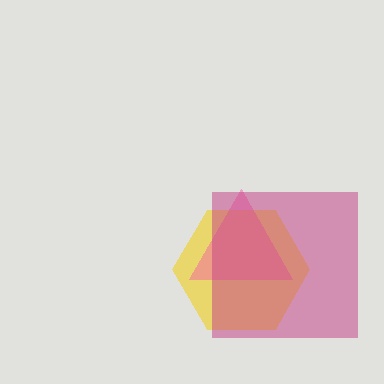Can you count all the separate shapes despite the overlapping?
Yes, there are 3 separate shapes.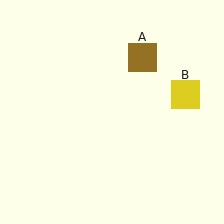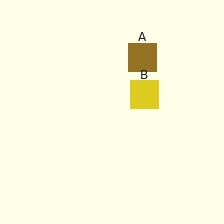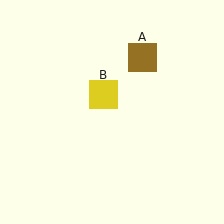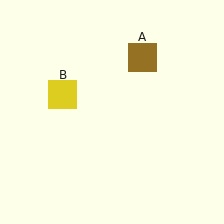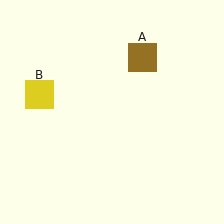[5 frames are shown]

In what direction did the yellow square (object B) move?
The yellow square (object B) moved left.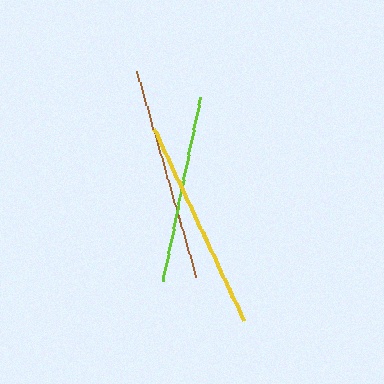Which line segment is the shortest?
The lime line is the shortest at approximately 189 pixels.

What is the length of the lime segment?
The lime segment is approximately 189 pixels long.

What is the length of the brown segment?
The brown segment is approximately 214 pixels long.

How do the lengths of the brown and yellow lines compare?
The brown and yellow lines are approximately the same length.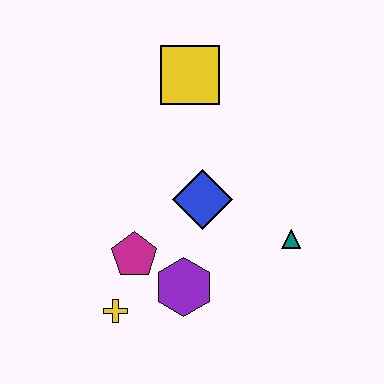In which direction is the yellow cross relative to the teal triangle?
The yellow cross is to the left of the teal triangle.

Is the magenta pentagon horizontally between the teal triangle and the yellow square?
No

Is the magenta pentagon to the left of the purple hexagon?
Yes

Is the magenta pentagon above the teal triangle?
No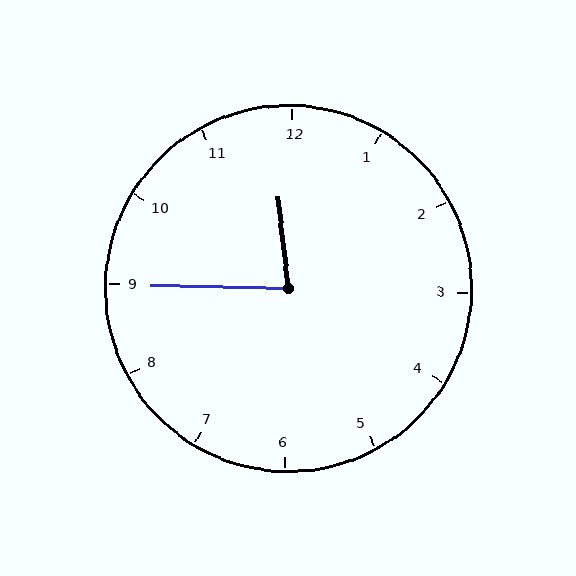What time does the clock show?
11:45.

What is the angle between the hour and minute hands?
Approximately 82 degrees.